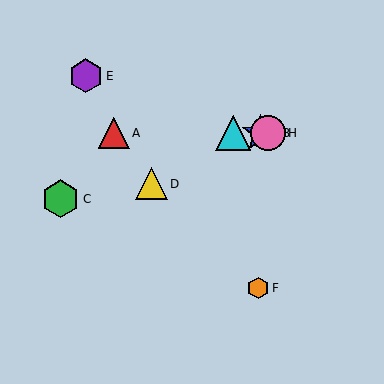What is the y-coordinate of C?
Object C is at y≈199.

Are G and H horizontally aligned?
Yes, both are at y≈133.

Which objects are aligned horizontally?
Objects A, B, G, H are aligned horizontally.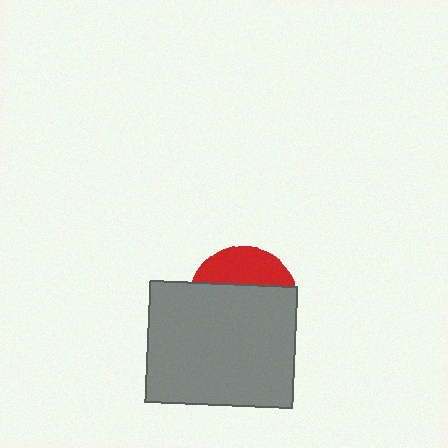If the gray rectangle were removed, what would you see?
You would see the complete red circle.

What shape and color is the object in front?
The object in front is a gray rectangle.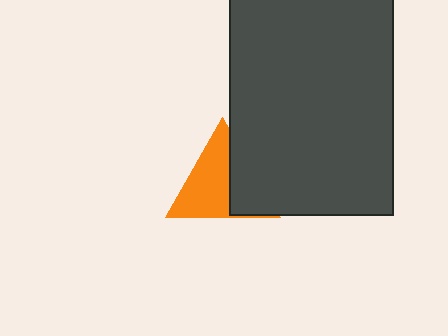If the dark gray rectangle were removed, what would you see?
You would see the complete orange triangle.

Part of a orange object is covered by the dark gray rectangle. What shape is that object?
It is a triangle.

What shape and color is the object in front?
The object in front is a dark gray rectangle.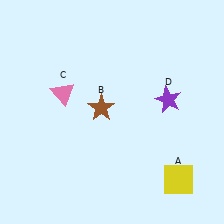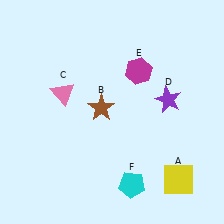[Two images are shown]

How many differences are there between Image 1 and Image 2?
There are 2 differences between the two images.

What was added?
A magenta hexagon (E), a cyan pentagon (F) were added in Image 2.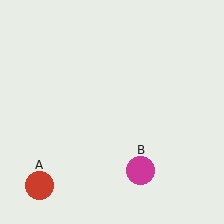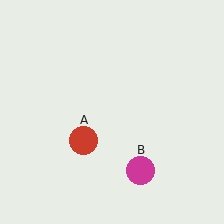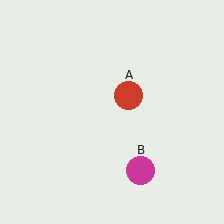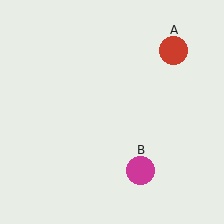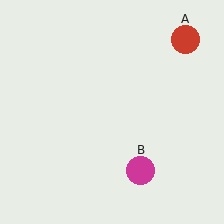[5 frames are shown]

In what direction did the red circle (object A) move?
The red circle (object A) moved up and to the right.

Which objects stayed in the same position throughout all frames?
Magenta circle (object B) remained stationary.